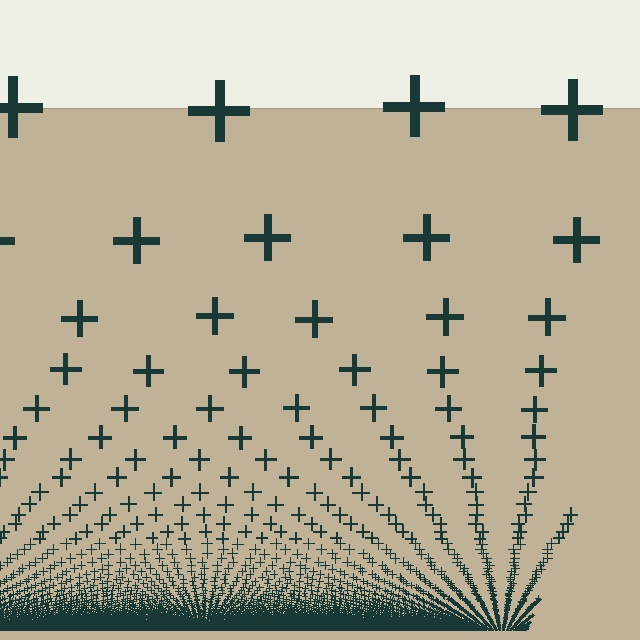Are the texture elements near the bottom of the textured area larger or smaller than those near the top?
Smaller. The gradient is inverted — elements near the bottom are smaller and denser.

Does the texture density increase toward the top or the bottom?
Density increases toward the bottom.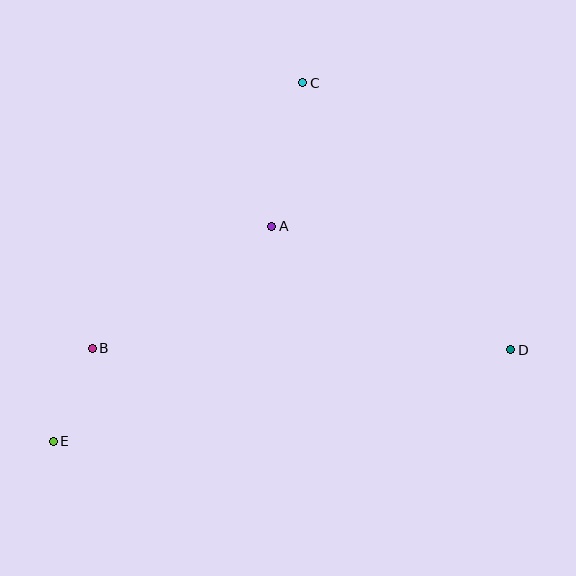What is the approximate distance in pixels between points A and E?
The distance between A and E is approximately 307 pixels.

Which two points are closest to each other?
Points B and E are closest to each other.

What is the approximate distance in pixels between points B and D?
The distance between B and D is approximately 419 pixels.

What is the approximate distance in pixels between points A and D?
The distance between A and D is approximately 269 pixels.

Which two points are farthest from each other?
Points D and E are farthest from each other.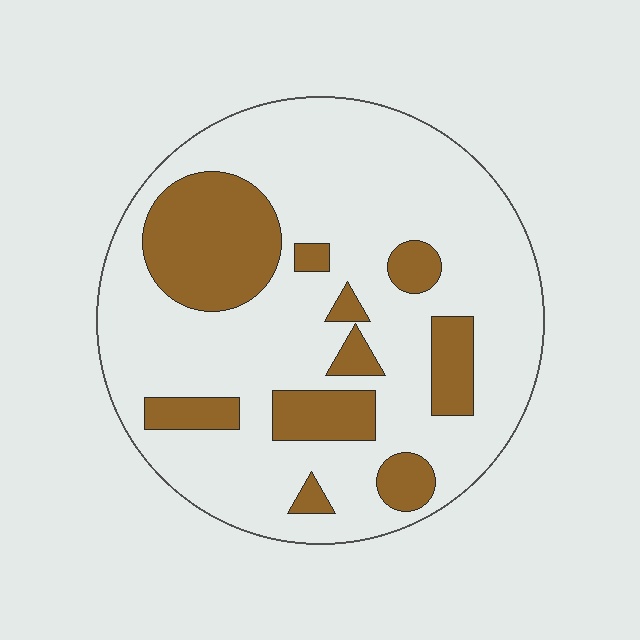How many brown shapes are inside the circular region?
10.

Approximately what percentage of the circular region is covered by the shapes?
Approximately 25%.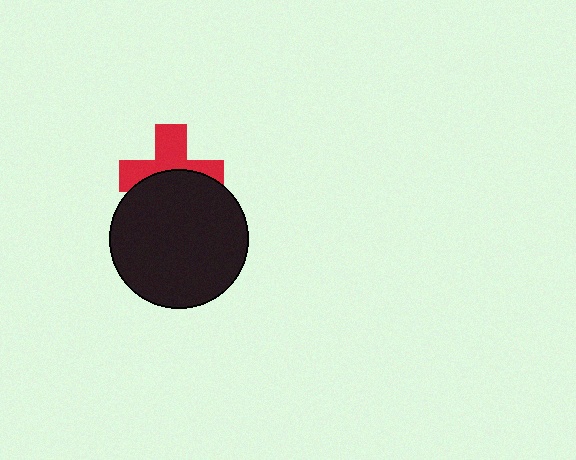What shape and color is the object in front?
The object in front is a black circle.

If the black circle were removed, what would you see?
You would see the complete red cross.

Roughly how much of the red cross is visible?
About half of it is visible (roughly 51%).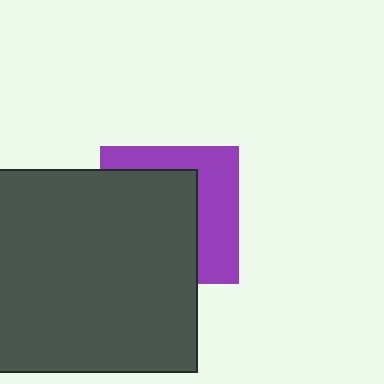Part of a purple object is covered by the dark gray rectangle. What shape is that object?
It is a square.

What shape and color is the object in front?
The object in front is a dark gray rectangle.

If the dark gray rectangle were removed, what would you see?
You would see the complete purple square.